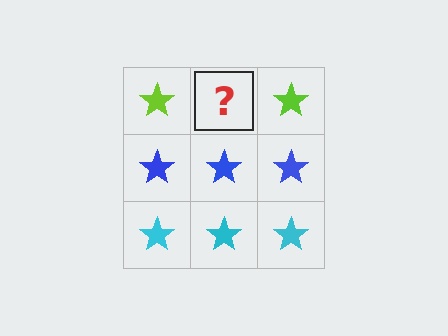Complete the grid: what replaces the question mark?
The question mark should be replaced with a lime star.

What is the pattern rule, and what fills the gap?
The rule is that each row has a consistent color. The gap should be filled with a lime star.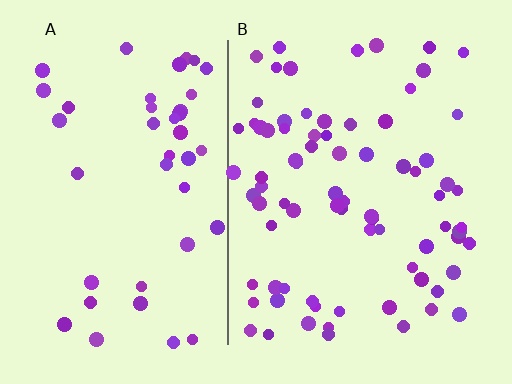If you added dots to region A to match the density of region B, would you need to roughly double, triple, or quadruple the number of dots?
Approximately double.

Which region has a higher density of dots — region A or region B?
B (the right).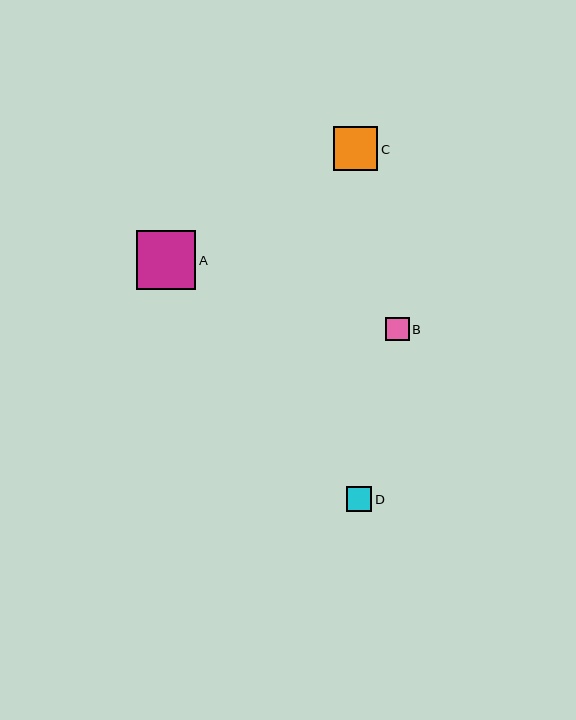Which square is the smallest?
Square B is the smallest with a size of approximately 23 pixels.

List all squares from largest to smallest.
From largest to smallest: A, C, D, B.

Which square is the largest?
Square A is the largest with a size of approximately 59 pixels.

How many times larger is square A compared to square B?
Square A is approximately 2.5 times the size of square B.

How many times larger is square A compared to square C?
Square A is approximately 1.3 times the size of square C.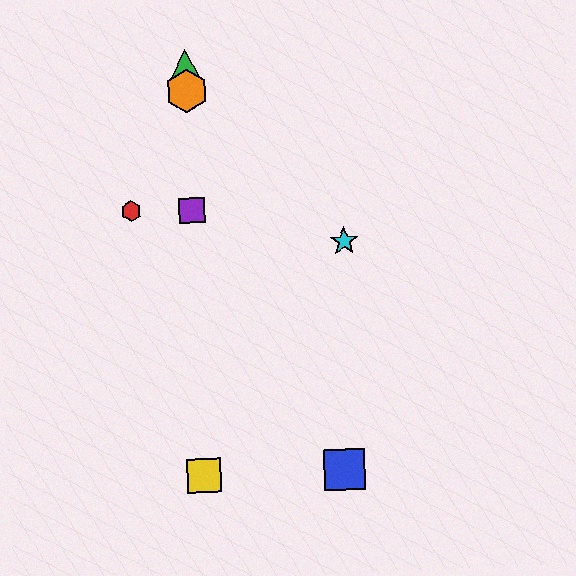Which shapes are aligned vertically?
The green triangle, the yellow square, the purple square, the orange hexagon are aligned vertically.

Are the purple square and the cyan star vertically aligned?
No, the purple square is at x≈192 and the cyan star is at x≈344.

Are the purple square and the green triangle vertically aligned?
Yes, both are at x≈192.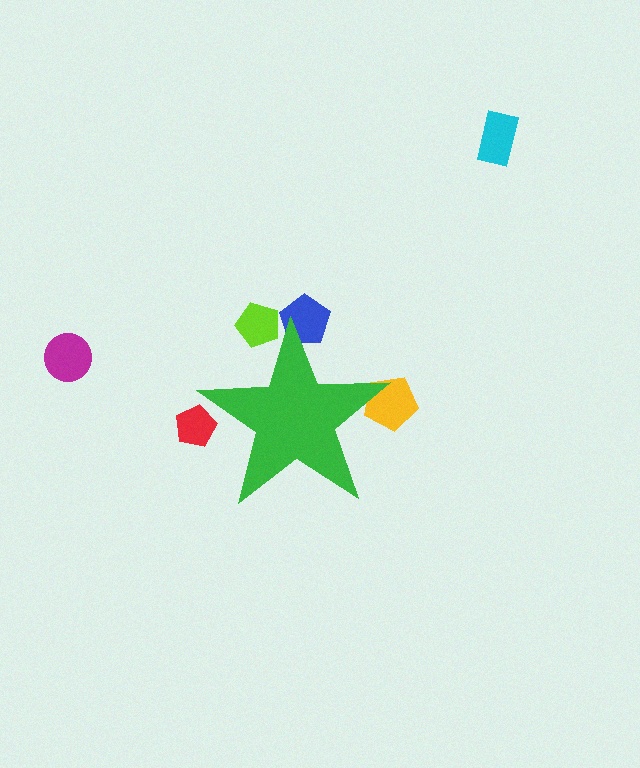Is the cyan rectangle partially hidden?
No, the cyan rectangle is fully visible.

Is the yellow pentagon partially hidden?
Yes, the yellow pentagon is partially hidden behind the green star.